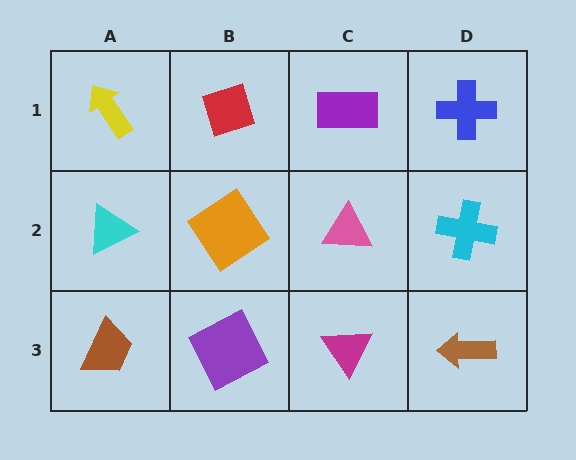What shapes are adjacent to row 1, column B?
An orange diamond (row 2, column B), a yellow arrow (row 1, column A), a purple rectangle (row 1, column C).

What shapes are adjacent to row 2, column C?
A purple rectangle (row 1, column C), a magenta triangle (row 3, column C), an orange diamond (row 2, column B), a cyan cross (row 2, column D).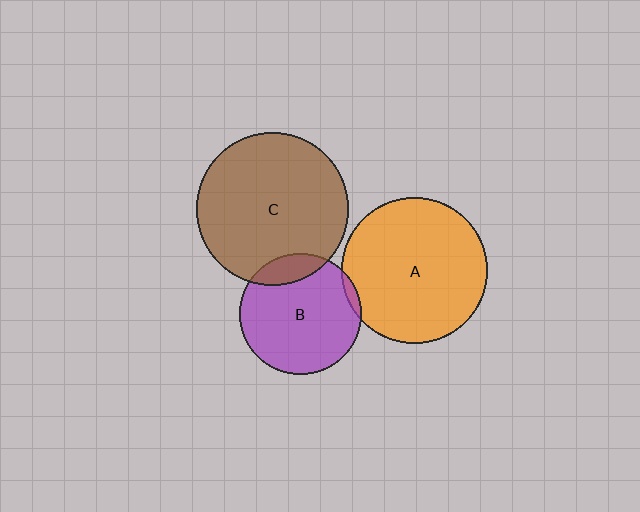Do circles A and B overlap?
Yes.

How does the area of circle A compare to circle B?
Approximately 1.4 times.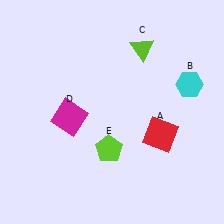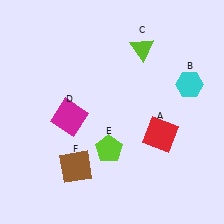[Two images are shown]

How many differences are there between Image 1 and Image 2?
There is 1 difference between the two images.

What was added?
A brown square (F) was added in Image 2.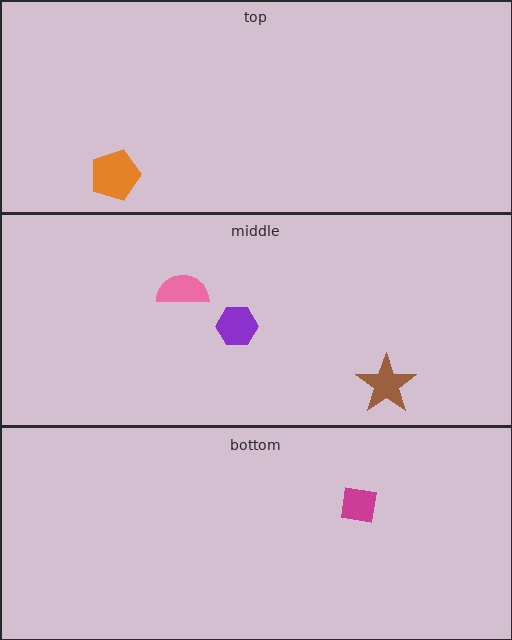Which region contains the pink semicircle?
The middle region.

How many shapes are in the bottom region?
1.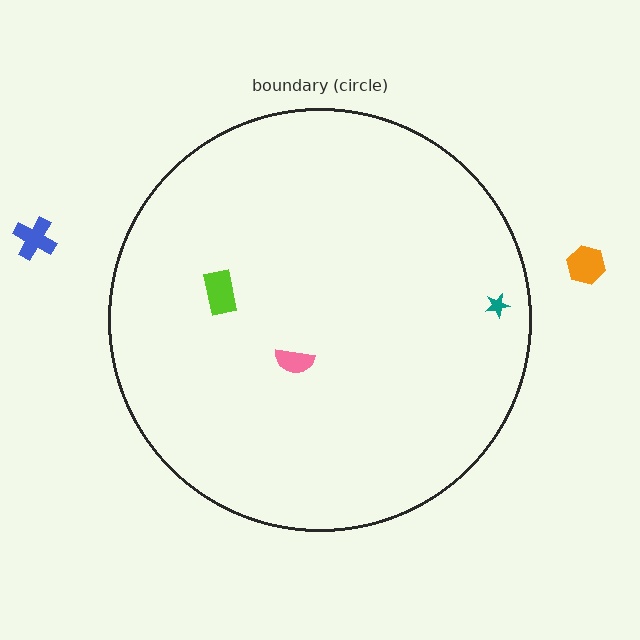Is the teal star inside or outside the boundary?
Inside.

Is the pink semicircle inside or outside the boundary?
Inside.